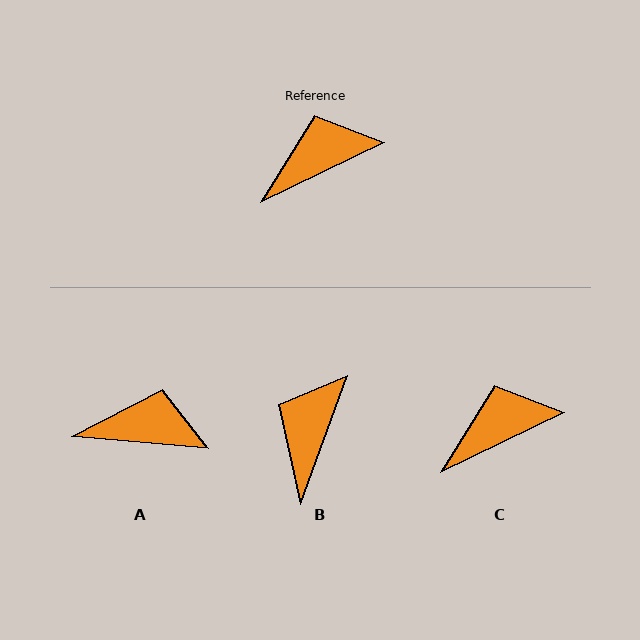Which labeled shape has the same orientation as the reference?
C.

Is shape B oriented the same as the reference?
No, it is off by about 44 degrees.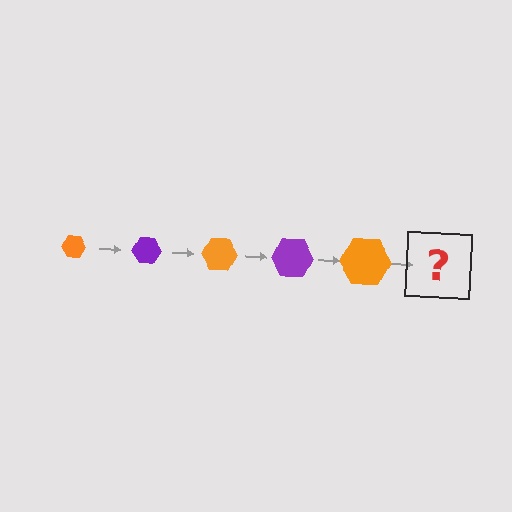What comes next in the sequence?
The next element should be a purple hexagon, larger than the previous one.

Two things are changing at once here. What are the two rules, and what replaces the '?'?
The two rules are that the hexagon grows larger each step and the color cycles through orange and purple. The '?' should be a purple hexagon, larger than the previous one.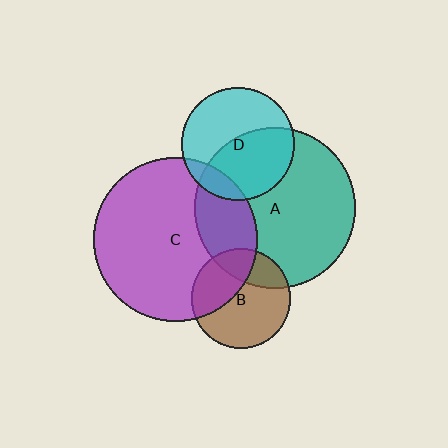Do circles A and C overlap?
Yes.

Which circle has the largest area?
Circle C (purple).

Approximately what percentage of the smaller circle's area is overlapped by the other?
Approximately 25%.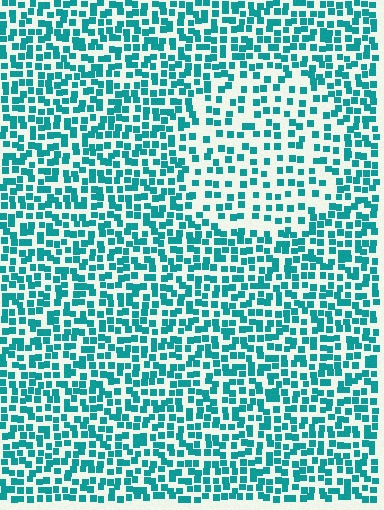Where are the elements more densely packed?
The elements are more densely packed outside the circle boundary.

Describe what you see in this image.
The image contains small teal elements arranged at two different densities. A circle-shaped region is visible where the elements are less densely packed than the surrounding area.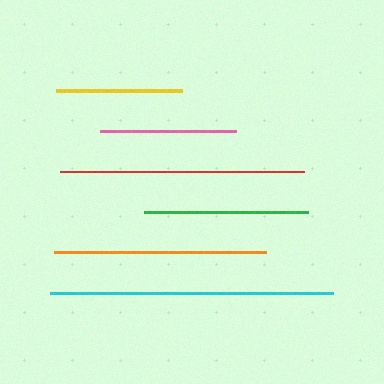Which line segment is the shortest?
The yellow line is the shortest at approximately 126 pixels.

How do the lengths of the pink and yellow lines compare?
The pink and yellow lines are approximately the same length.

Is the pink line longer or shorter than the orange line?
The orange line is longer than the pink line.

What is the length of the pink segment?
The pink segment is approximately 136 pixels long.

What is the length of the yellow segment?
The yellow segment is approximately 126 pixels long.